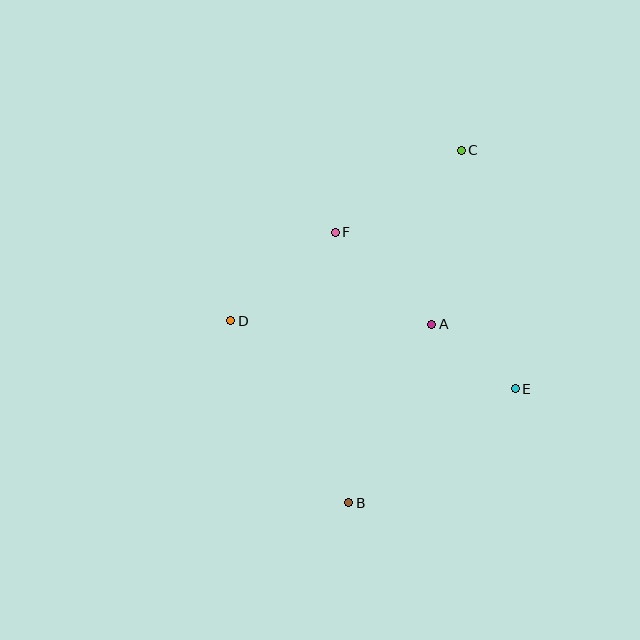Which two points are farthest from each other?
Points B and C are farthest from each other.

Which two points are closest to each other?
Points A and E are closest to each other.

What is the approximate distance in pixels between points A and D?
The distance between A and D is approximately 201 pixels.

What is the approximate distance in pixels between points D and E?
The distance between D and E is approximately 293 pixels.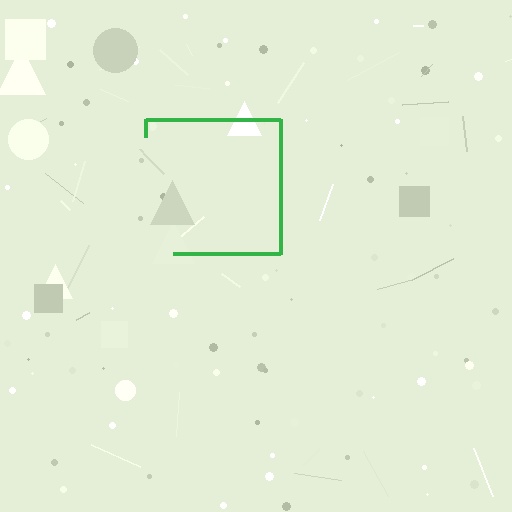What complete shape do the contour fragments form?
The contour fragments form a square.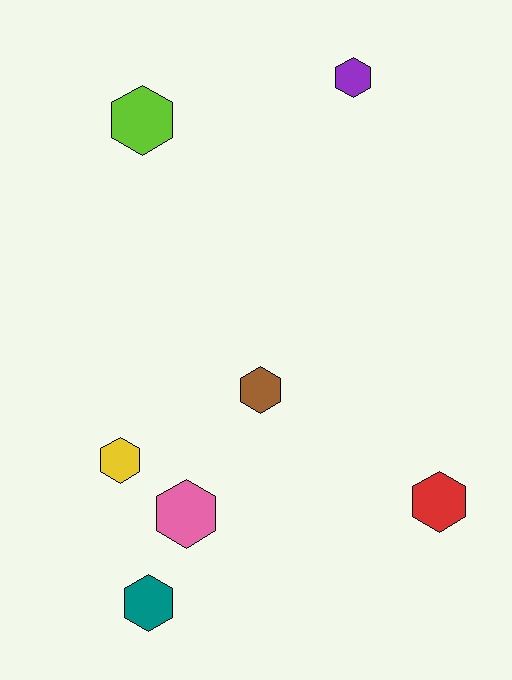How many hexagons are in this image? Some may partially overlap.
There are 7 hexagons.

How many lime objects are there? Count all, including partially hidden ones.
There is 1 lime object.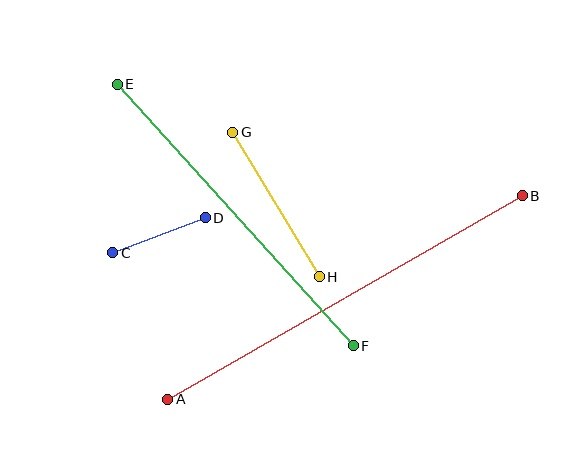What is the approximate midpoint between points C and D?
The midpoint is at approximately (159, 235) pixels.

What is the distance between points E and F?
The distance is approximately 352 pixels.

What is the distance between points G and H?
The distance is approximately 168 pixels.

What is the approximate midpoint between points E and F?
The midpoint is at approximately (235, 215) pixels.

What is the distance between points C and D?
The distance is approximately 99 pixels.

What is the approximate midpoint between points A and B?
The midpoint is at approximately (345, 297) pixels.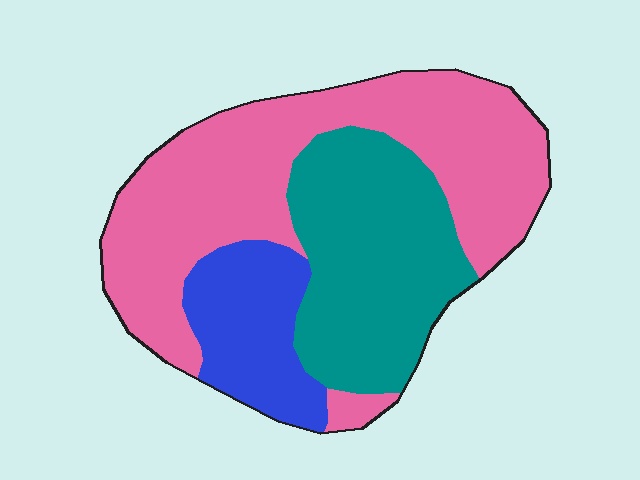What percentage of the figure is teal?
Teal takes up between a quarter and a half of the figure.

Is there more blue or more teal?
Teal.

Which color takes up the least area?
Blue, at roughly 15%.